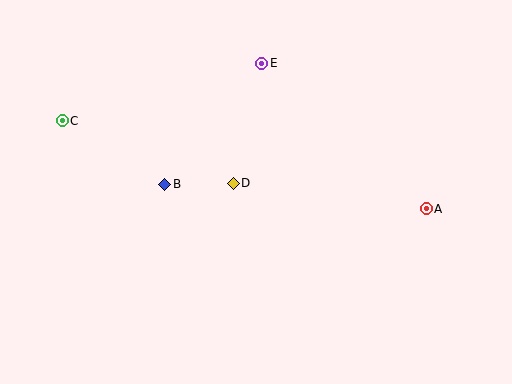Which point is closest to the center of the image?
Point D at (233, 184) is closest to the center.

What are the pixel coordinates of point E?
Point E is at (262, 63).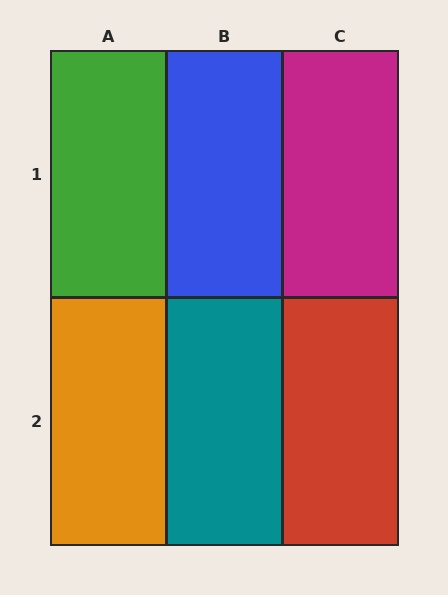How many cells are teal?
1 cell is teal.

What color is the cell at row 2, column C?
Red.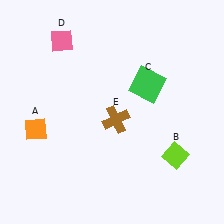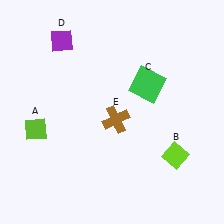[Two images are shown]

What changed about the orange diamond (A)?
In Image 1, A is orange. In Image 2, it changed to lime.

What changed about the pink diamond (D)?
In Image 1, D is pink. In Image 2, it changed to purple.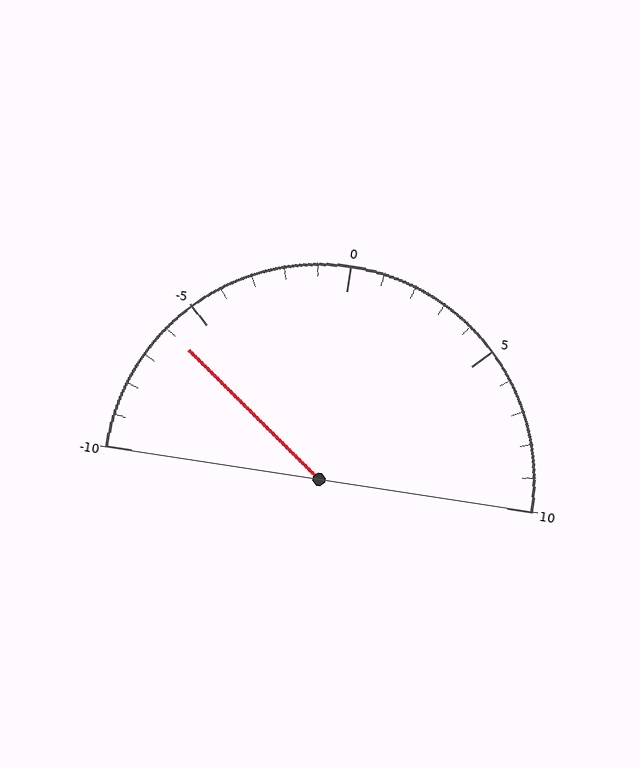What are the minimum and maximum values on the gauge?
The gauge ranges from -10 to 10.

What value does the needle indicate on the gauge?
The needle indicates approximately -6.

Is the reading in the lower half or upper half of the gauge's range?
The reading is in the lower half of the range (-10 to 10).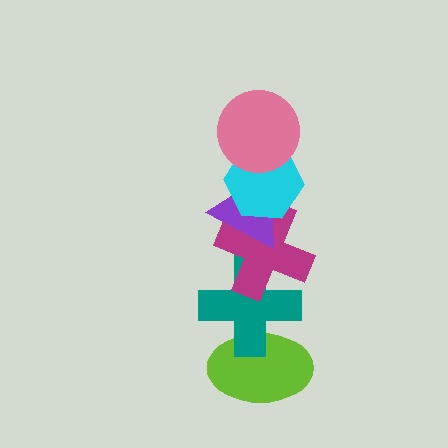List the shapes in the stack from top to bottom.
From top to bottom: the pink circle, the cyan hexagon, the purple triangle, the magenta cross, the teal cross, the lime ellipse.